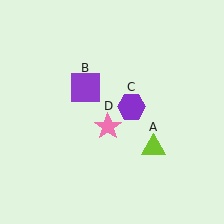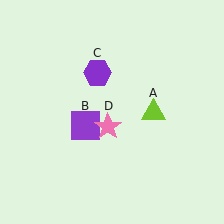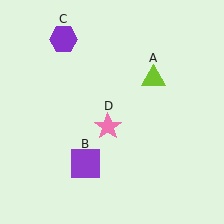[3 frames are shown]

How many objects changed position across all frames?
3 objects changed position: lime triangle (object A), purple square (object B), purple hexagon (object C).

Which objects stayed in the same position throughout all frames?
Pink star (object D) remained stationary.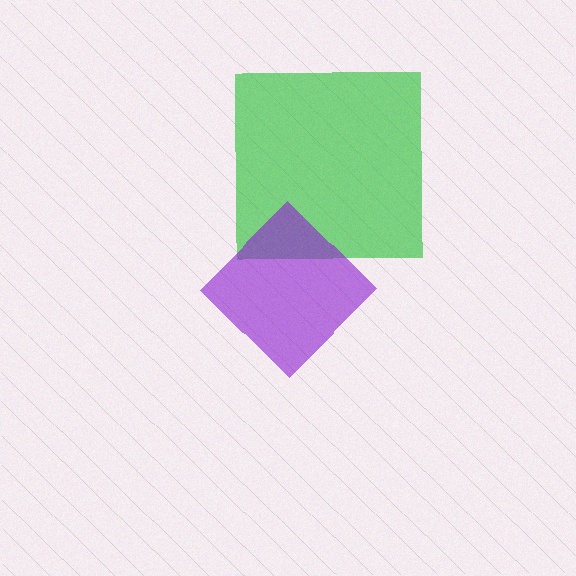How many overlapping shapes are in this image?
There are 2 overlapping shapes in the image.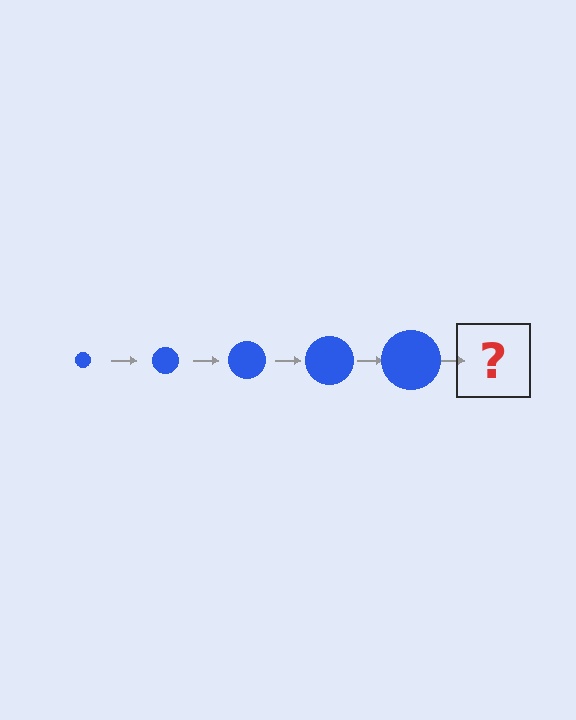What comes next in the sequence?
The next element should be a blue circle, larger than the previous one.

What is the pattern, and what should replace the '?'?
The pattern is that the circle gets progressively larger each step. The '?' should be a blue circle, larger than the previous one.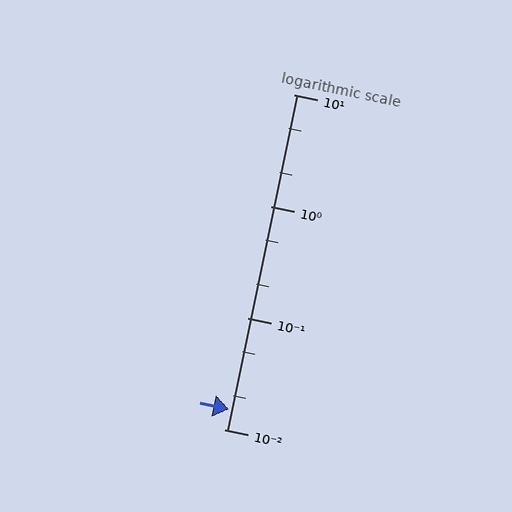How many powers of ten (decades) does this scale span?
The scale spans 3 decades, from 0.01 to 10.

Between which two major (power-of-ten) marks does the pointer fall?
The pointer is between 0.01 and 0.1.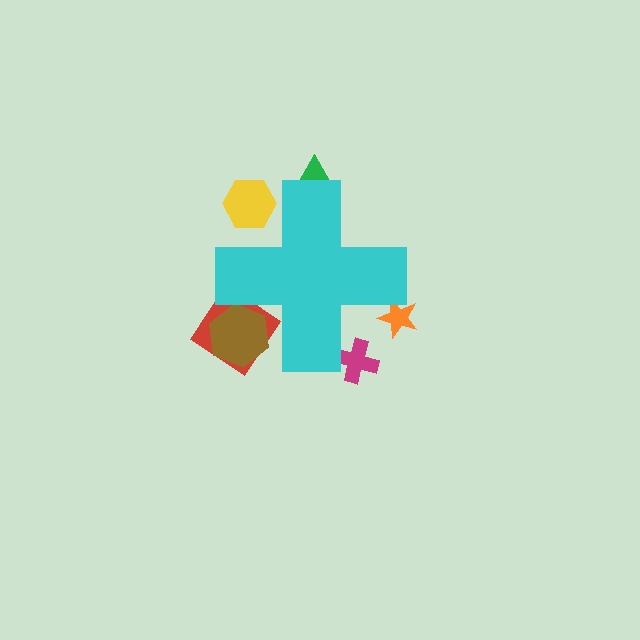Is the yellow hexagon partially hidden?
Yes, the yellow hexagon is partially hidden behind the cyan cross.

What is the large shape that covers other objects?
A cyan cross.